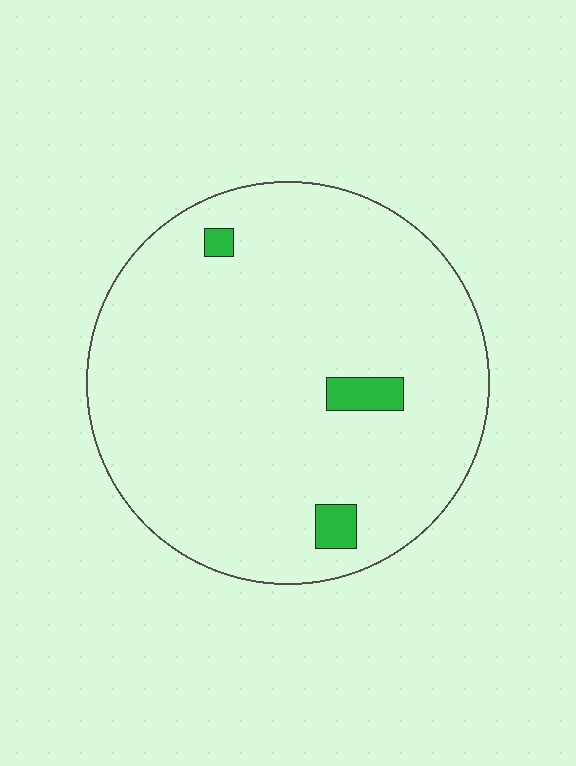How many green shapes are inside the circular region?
3.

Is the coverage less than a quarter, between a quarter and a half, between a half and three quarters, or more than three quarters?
Less than a quarter.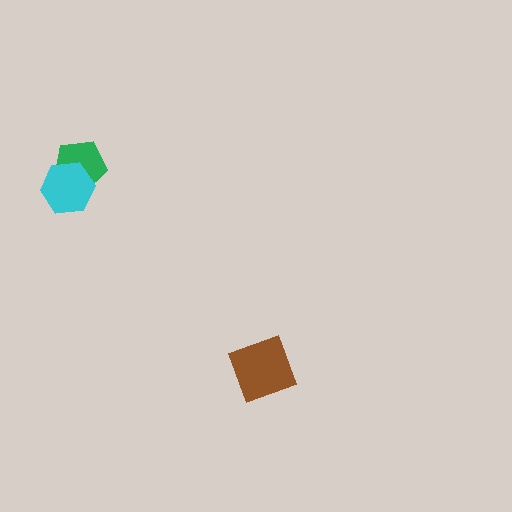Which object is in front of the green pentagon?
The cyan hexagon is in front of the green pentagon.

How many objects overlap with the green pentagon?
1 object overlaps with the green pentagon.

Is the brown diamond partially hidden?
No, no other shape covers it.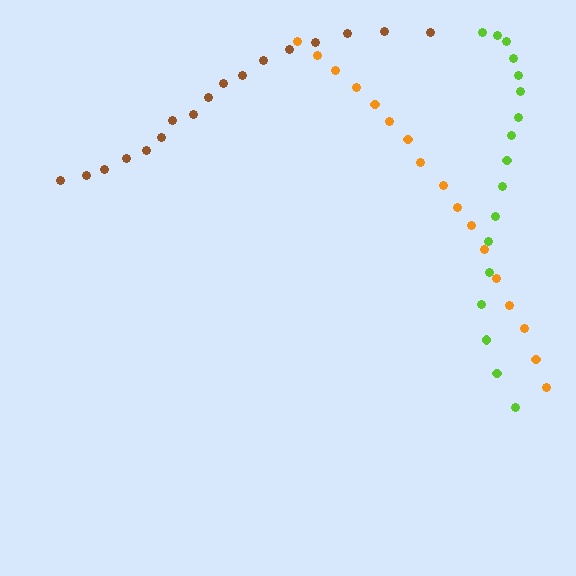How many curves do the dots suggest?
There are 3 distinct paths.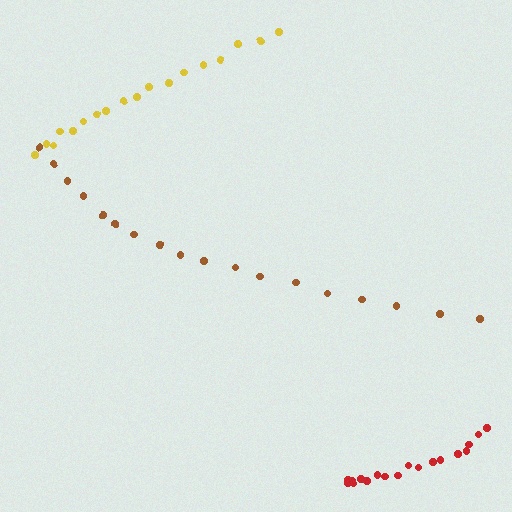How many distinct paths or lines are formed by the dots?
There are 3 distinct paths.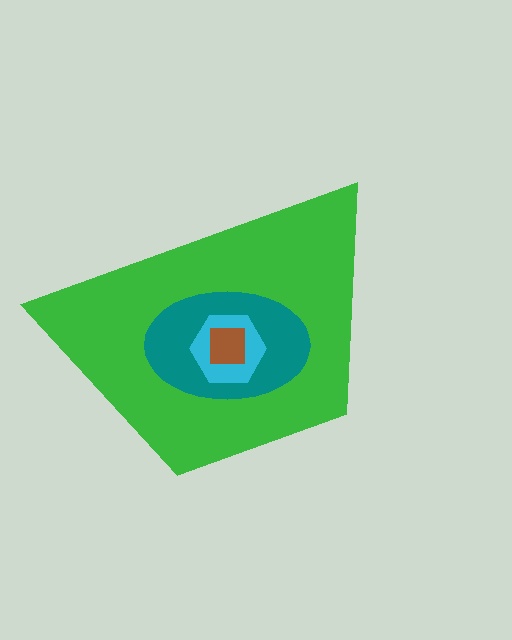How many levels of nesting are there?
4.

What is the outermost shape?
The green trapezoid.